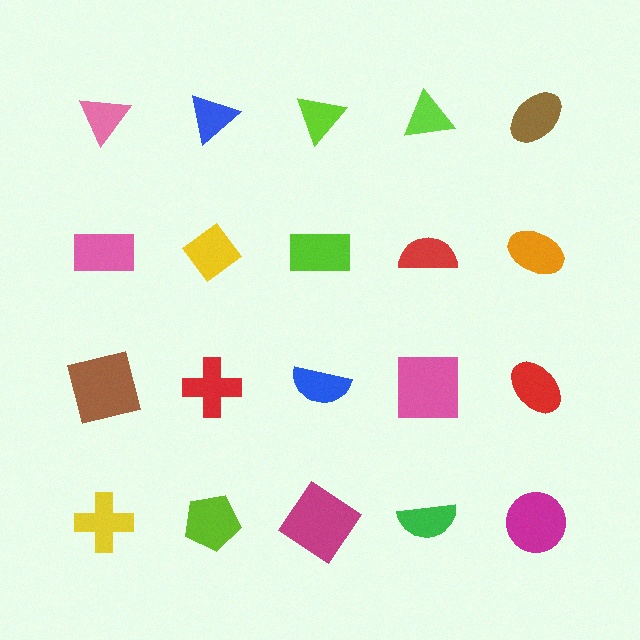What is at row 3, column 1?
A brown square.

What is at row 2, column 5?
An orange ellipse.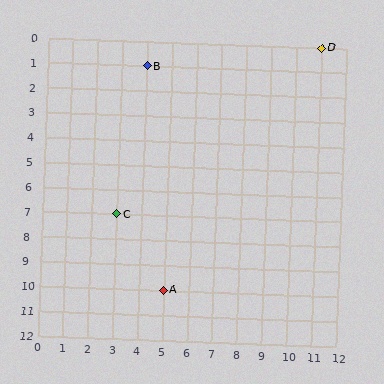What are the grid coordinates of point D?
Point D is at grid coordinates (11, 0).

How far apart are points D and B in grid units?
Points D and B are 7 columns and 1 row apart (about 7.1 grid units diagonally).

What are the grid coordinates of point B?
Point B is at grid coordinates (4, 1).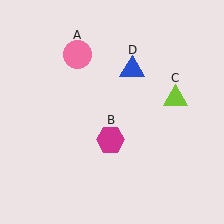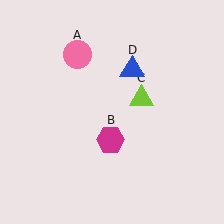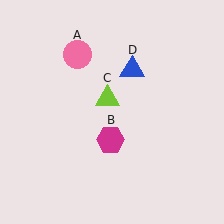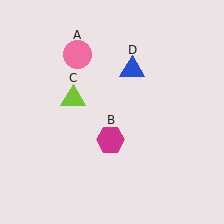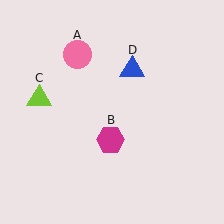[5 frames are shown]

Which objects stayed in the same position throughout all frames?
Pink circle (object A) and magenta hexagon (object B) and blue triangle (object D) remained stationary.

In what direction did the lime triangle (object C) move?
The lime triangle (object C) moved left.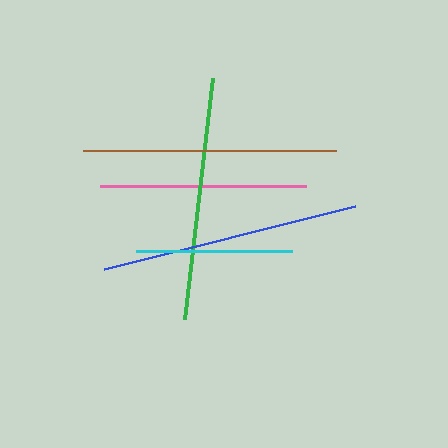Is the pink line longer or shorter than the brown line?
The brown line is longer than the pink line.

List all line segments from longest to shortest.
From longest to shortest: blue, brown, green, pink, cyan.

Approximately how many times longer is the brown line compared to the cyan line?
The brown line is approximately 1.6 times the length of the cyan line.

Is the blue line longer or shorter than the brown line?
The blue line is longer than the brown line.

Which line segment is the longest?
The blue line is the longest at approximately 258 pixels.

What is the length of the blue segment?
The blue segment is approximately 258 pixels long.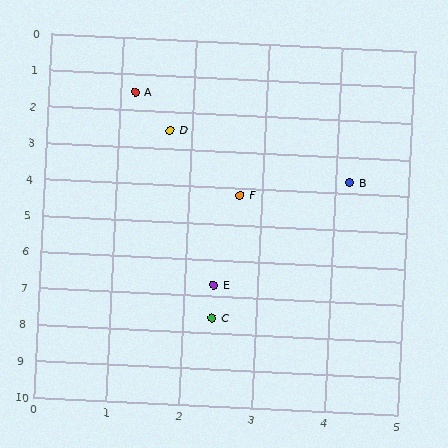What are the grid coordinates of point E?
Point E is at approximately (2.4, 6.7).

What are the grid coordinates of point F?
Point F is at approximately (2.7, 4.2).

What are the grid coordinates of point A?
Point A is at approximately (1.2, 1.5).